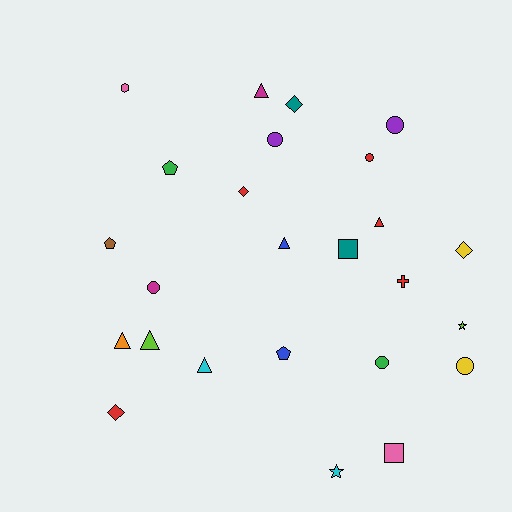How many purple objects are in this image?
There are 2 purple objects.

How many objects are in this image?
There are 25 objects.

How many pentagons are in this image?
There are 3 pentagons.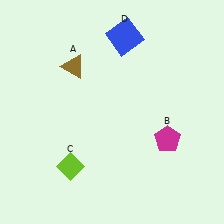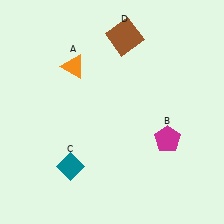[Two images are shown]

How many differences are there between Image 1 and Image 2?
There are 3 differences between the two images.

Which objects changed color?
A changed from brown to orange. C changed from lime to teal. D changed from blue to brown.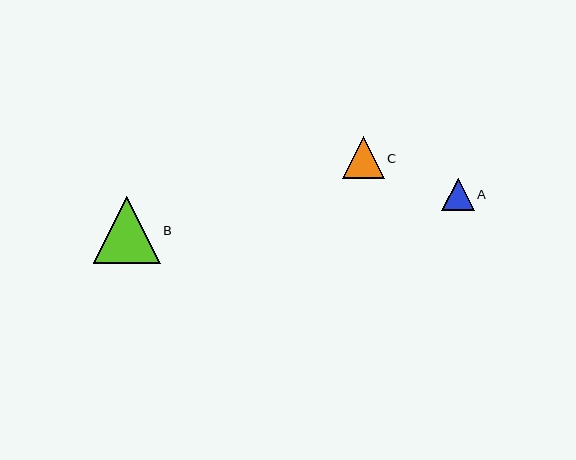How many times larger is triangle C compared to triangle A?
Triangle C is approximately 1.3 times the size of triangle A.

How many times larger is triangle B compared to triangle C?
Triangle B is approximately 1.6 times the size of triangle C.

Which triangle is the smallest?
Triangle A is the smallest with a size of approximately 32 pixels.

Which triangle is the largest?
Triangle B is the largest with a size of approximately 67 pixels.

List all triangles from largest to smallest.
From largest to smallest: B, C, A.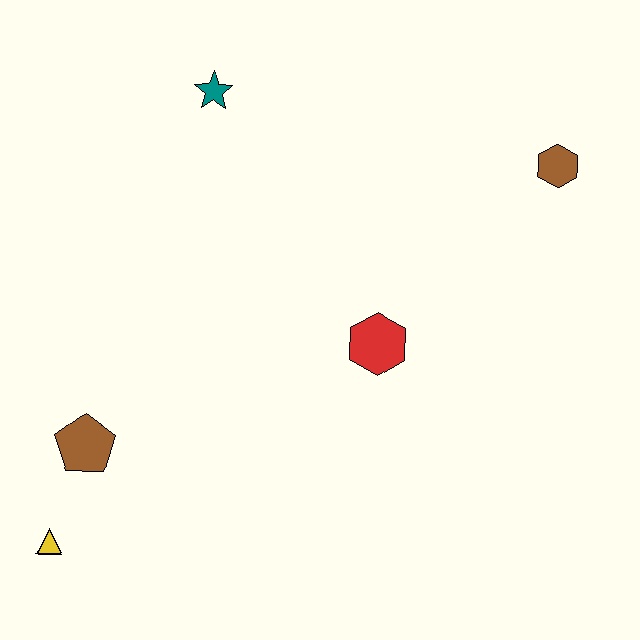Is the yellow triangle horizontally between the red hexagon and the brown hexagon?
No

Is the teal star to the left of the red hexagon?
Yes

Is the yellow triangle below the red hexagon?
Yes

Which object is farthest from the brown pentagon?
The brown hexagon is farthest from the brown pentagon.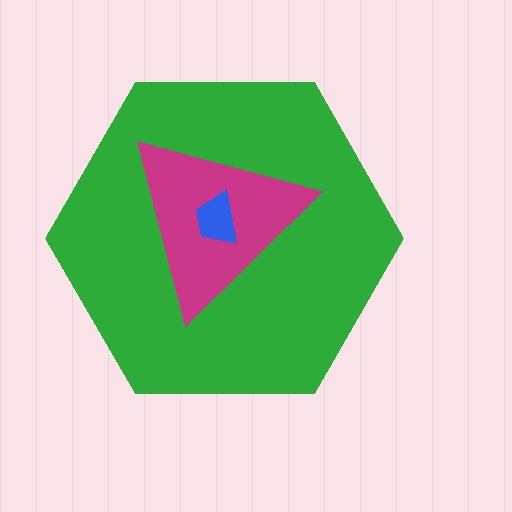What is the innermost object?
The blue trapezoid.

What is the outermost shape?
The green hexagon.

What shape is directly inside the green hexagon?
The magenta triangle.